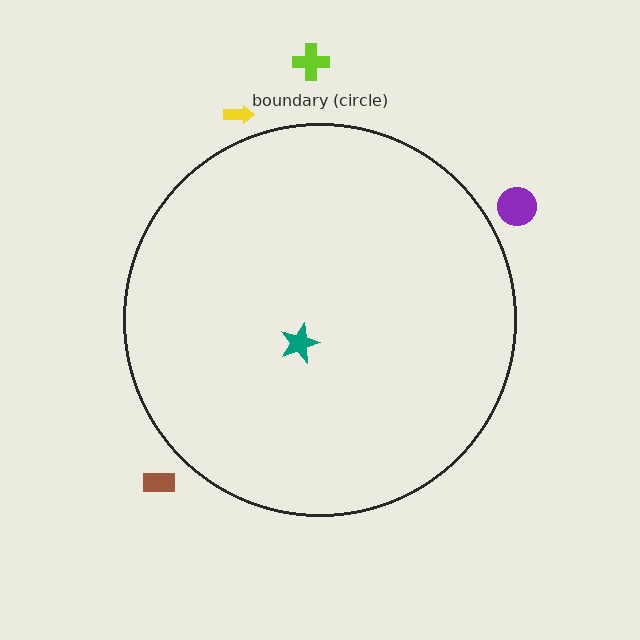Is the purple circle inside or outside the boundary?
Outside.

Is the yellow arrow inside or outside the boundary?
Outside.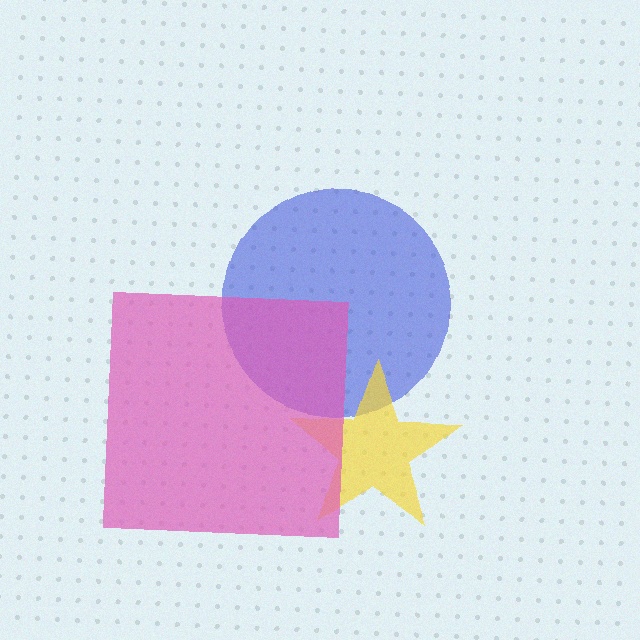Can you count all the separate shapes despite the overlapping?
Yes, there are 3 separate shapes.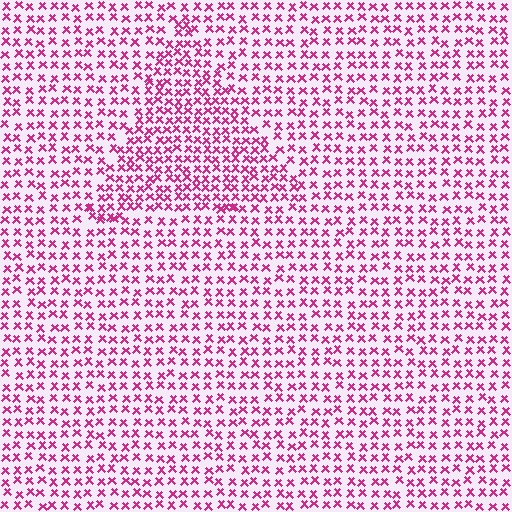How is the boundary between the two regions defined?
The boundary is defined by a change in element density (approximately 1.5x ratio). All elements are the same color, size, and shape.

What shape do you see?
I see a triangle.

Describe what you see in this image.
The image contains small magenta elements arranged at two different densities. A triangle-shaped region is visible where the elements are more densely packed than the surrounding area.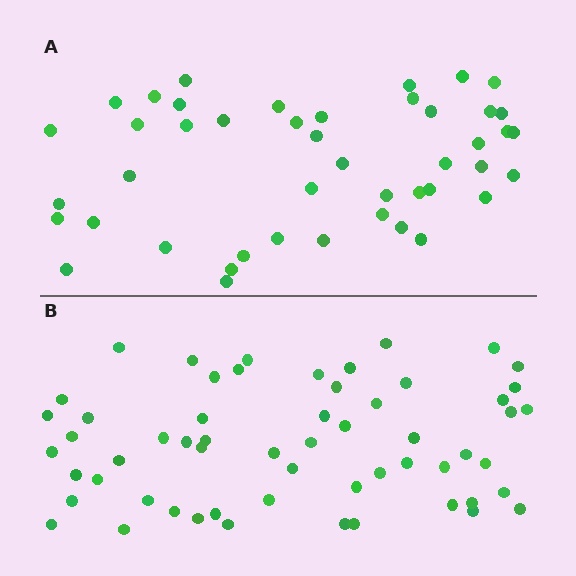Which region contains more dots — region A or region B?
Region B (the bottom region) has more dots.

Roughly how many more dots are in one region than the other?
Region B has approximately 15 more dots than region A.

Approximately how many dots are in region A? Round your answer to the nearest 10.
About 40 dots. (The exact count is 45, which rounds to 40.)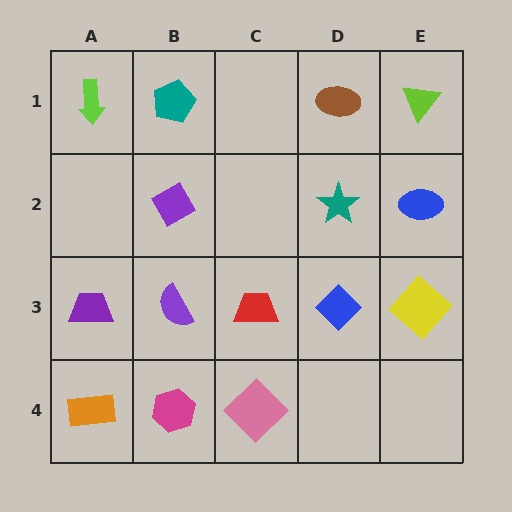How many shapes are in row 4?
3 shapes.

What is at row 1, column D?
A brown ellipse.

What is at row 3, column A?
A purple trapezoid.